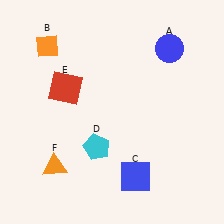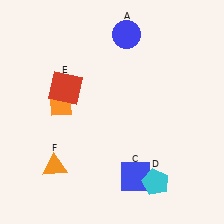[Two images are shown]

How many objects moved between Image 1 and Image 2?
3 objects moved between the two images.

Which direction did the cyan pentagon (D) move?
The cyan pentagon (D) moved right.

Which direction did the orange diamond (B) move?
The orange diamond (B) moved down.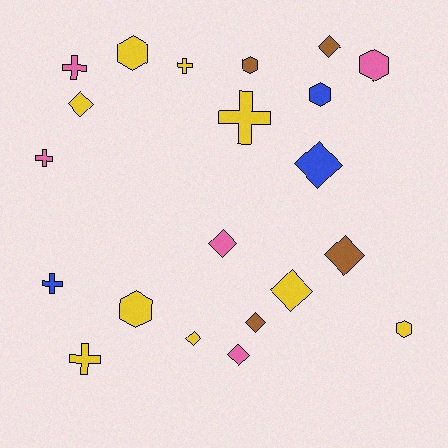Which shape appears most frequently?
Diamond, with 9 objects.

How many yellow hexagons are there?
There are 3 yellow hexagons.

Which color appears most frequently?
Yellow, with 9 objects.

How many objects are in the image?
There are 21 objects.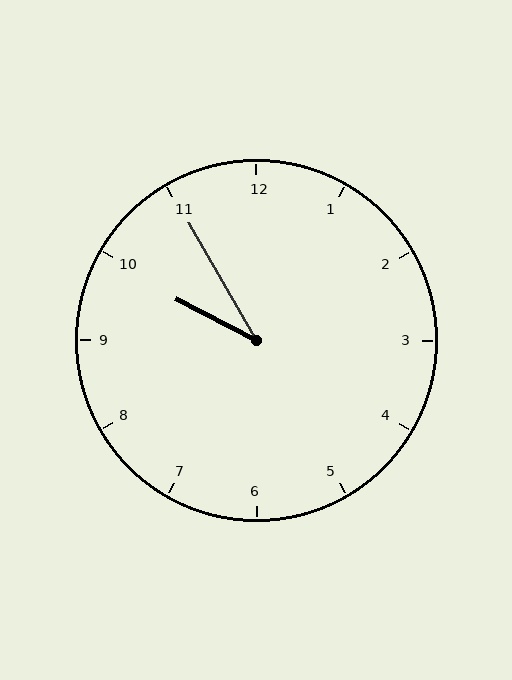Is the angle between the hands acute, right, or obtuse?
It is acute.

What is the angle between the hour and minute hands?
Approximately 32 degrees.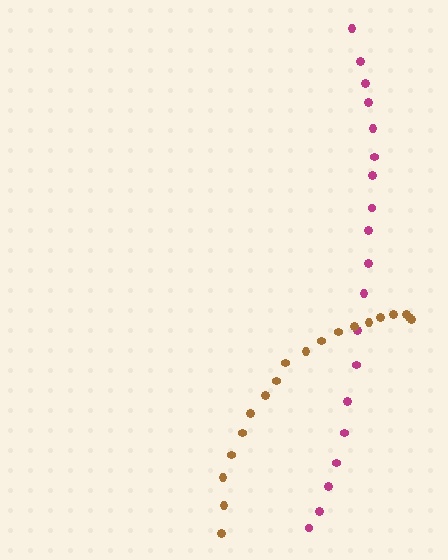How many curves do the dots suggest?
There are 2 distinct paths.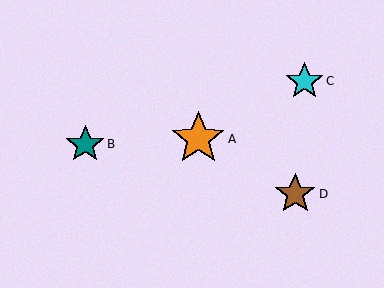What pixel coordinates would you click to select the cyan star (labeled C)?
Click at (304, 81) to select the cyan star C.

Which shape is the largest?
The orange star (labeled A) is the largest.